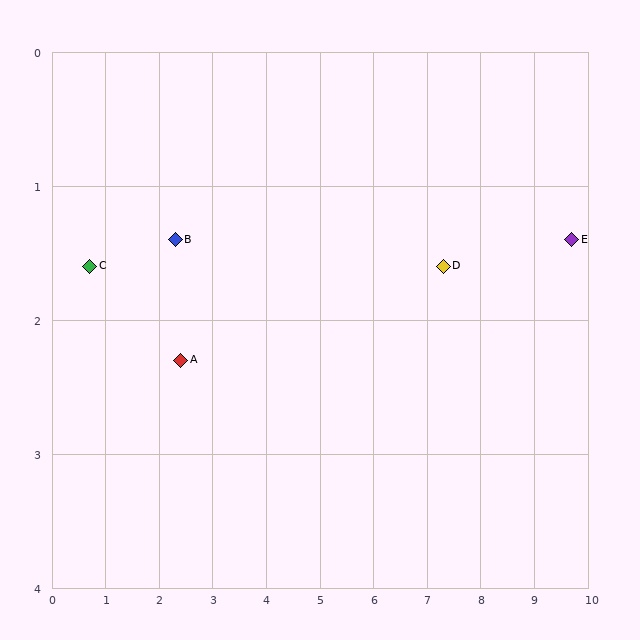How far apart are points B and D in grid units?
Points B and D are about 5.0 grid units apart.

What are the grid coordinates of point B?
Point B is at approximately (2.3, 1.4).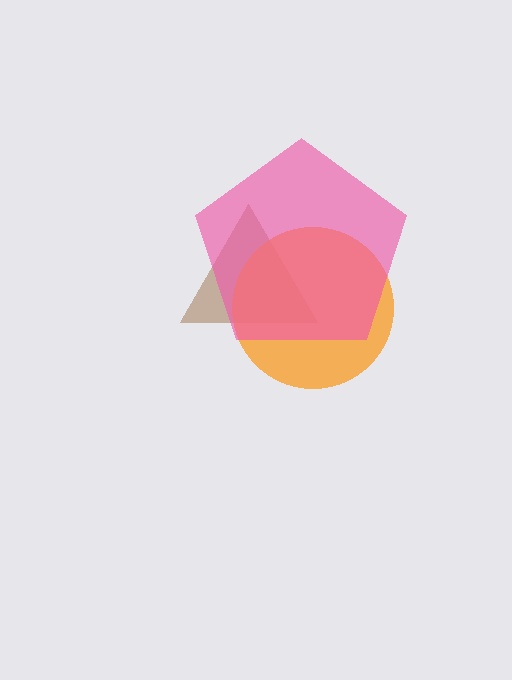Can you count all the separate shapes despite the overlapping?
Yes, there are 3 separate shapes.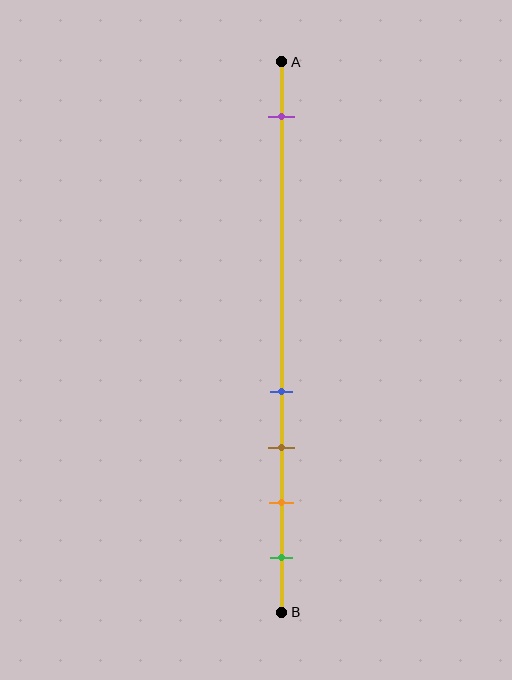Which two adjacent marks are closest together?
The blue and brown marks are the closest adjacent pair.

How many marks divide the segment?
There are 5 marks dividing the segment.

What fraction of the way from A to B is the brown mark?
The brown mark is approximately 70% (0.7) of the way from A to B.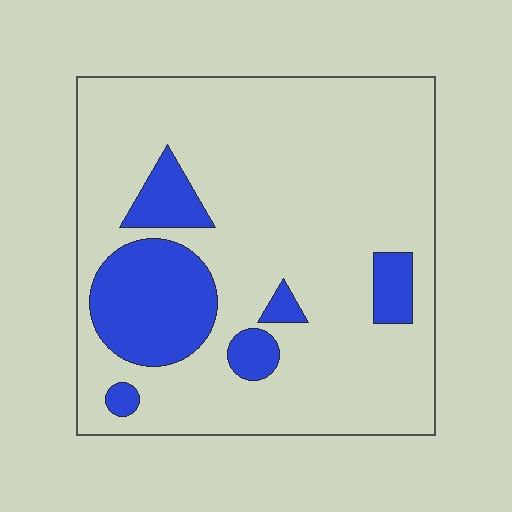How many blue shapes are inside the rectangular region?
6.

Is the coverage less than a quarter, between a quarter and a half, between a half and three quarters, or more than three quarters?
Less than a quarter.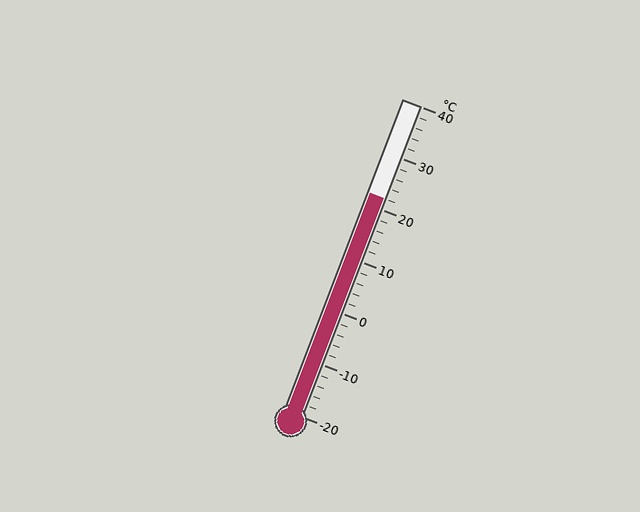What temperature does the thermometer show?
The thermometer shows approximately 22°C.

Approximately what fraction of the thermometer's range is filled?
The thermometer is filled to approximately 70% of its range.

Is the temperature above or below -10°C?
The temperature is above -10°C.